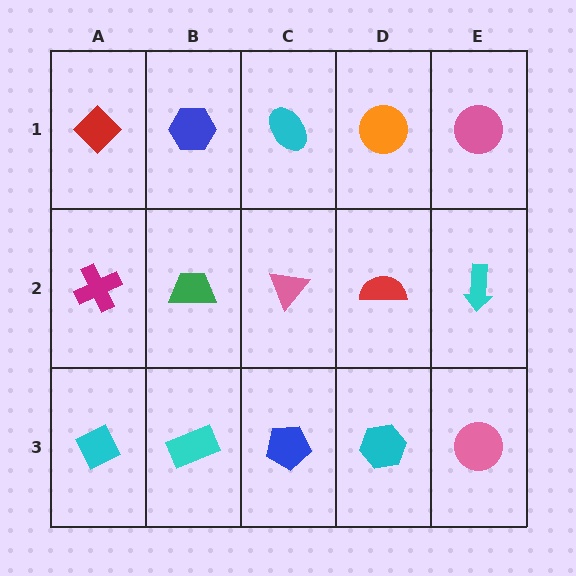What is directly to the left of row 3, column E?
A cyan hexagon.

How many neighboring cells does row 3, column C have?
3.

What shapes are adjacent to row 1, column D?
A red semicircle (row 2, column D), a cyan ellipse (row 1, column C), a pink circle (row 1, column E).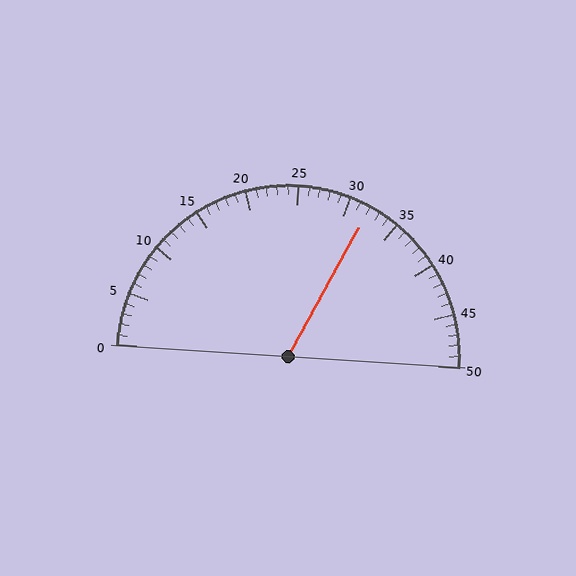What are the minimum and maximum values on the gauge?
The gauge ranges from 0 to 50.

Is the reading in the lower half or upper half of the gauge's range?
The reading is in the upper half of the range (0 to 50).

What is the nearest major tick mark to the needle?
The nearest major tick mark is 30.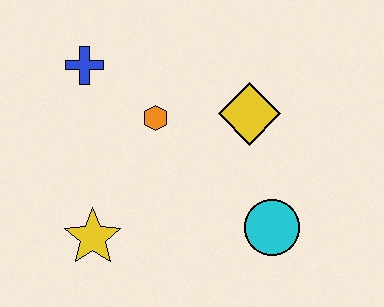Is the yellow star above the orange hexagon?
No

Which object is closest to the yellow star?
The orange hexagon is closest to the yellow star.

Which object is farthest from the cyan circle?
The blue cross is farthest from the cyan circle.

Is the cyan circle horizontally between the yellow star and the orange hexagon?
No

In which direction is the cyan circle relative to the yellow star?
The cyan circle is to the right of the yellow star.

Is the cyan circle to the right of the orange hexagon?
Yes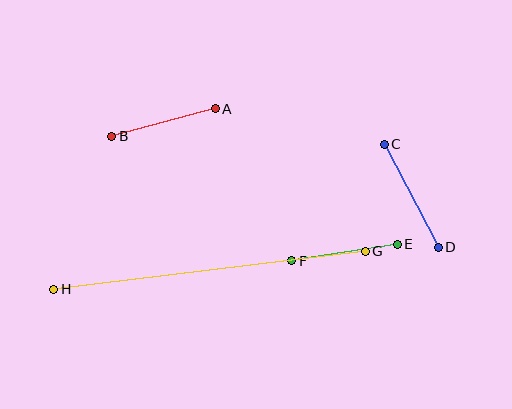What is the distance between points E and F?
The distance is approximately 107 pixels.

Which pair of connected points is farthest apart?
Points G and H are farthest apart.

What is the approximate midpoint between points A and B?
The midpoint is at approximately (164, 123) pixels.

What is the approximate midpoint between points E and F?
The midpoint is at approximately (345, 253) pixels.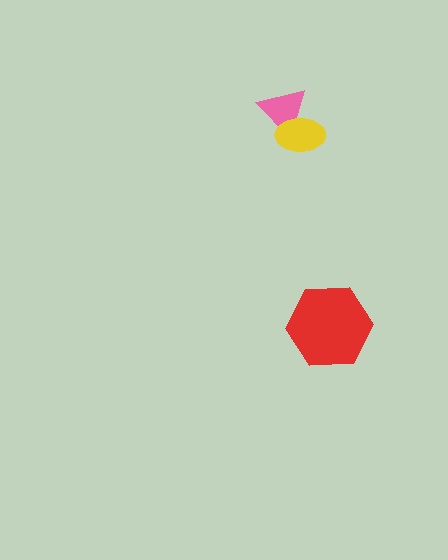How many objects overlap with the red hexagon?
0 objects overlap with the red hexagon.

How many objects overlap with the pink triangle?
1 object overlaps with the pink triangle.